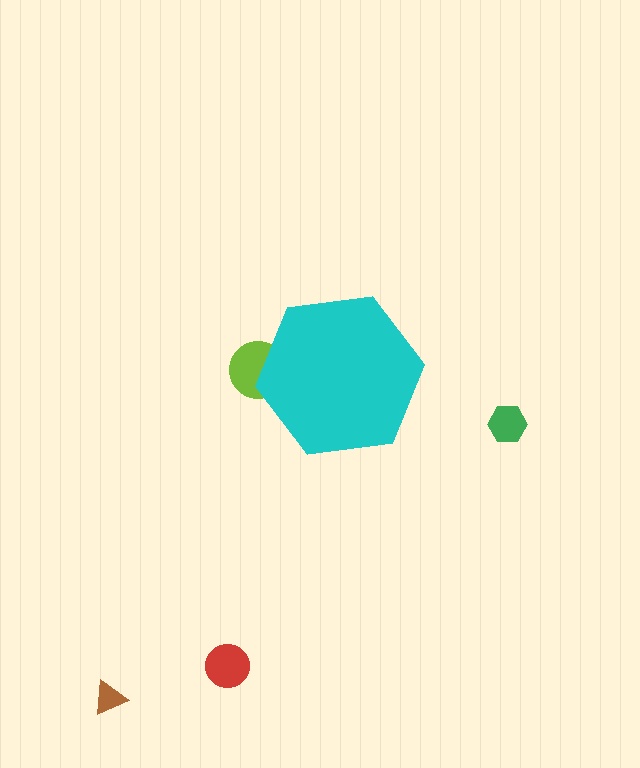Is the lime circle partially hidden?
Yes, the lime circle is partially hidden behind the cyan hexagon.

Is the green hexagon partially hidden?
No, the green hexagon is fully visible.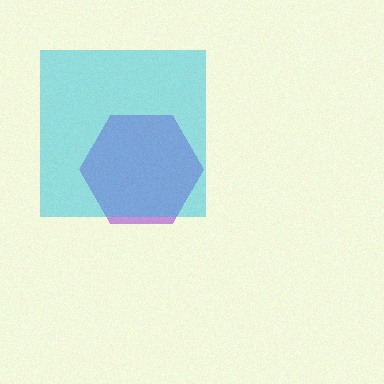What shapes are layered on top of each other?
The layered shapes are: a purple hexagon, a cyan square.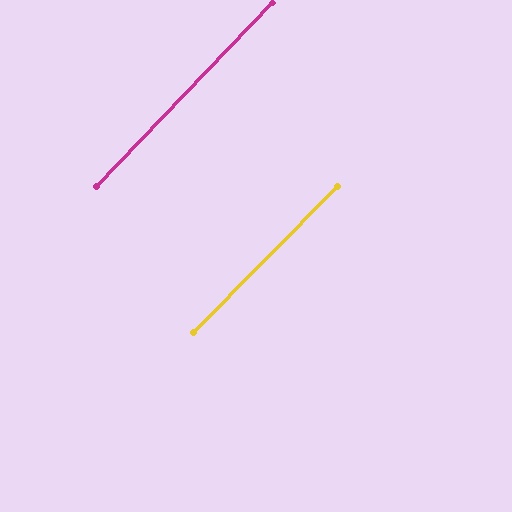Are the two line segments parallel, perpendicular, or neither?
Parallel — their directions differ by only 1.0°.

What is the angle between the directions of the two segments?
Approximately 1 degree.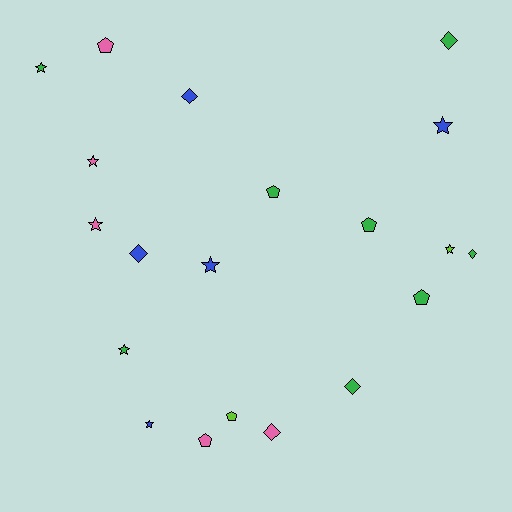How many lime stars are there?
There is 1 lime star.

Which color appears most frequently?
Green, with 8 objects.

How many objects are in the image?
There are 20 objects.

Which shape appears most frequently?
Star, with 8 objects.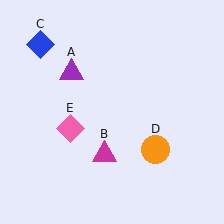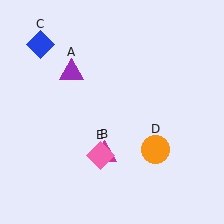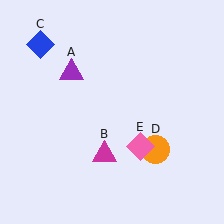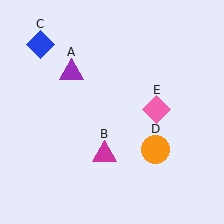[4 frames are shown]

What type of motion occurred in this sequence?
The pink diamond (object E) rotated counterclockwise around the center of the scene.